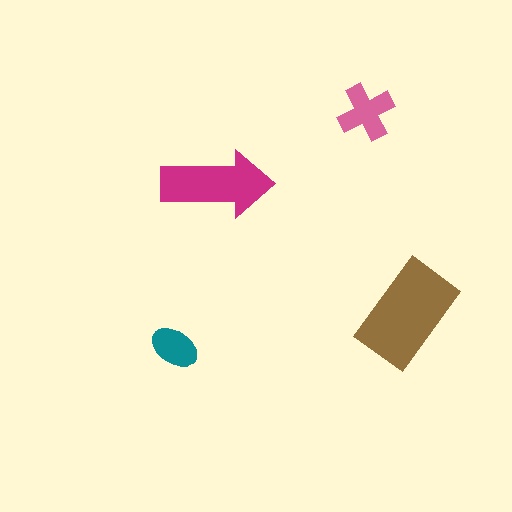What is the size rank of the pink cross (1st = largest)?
3rd.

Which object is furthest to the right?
The brown rectangle is rightmost.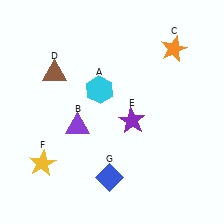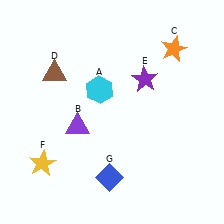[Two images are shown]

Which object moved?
The purple star (E) moved up.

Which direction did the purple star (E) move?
The purple star (E) moved up.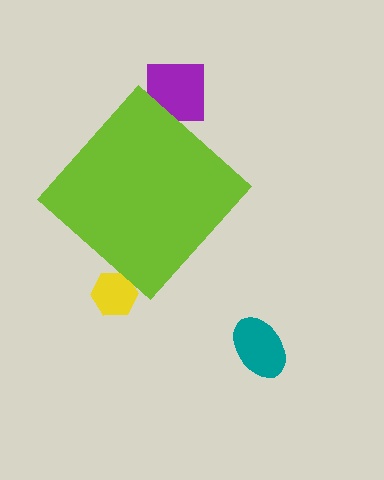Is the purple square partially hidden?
Yes, the purple square is partially hidden behind the lime diamond.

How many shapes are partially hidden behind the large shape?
2 shapes are partially hidden.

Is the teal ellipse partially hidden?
No, the teal ellipse is fully visible.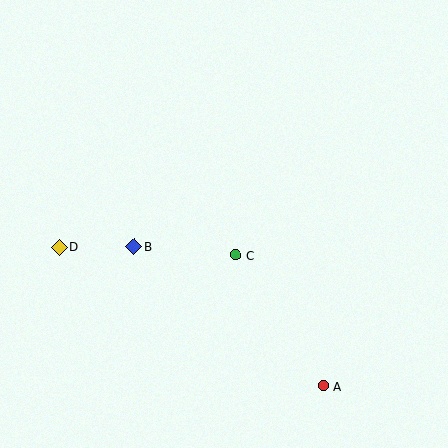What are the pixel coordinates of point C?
Point C is at (236, 255).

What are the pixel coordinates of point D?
Point D is at (59, 247).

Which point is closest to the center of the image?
Point C at (236, 255) is closest to the center.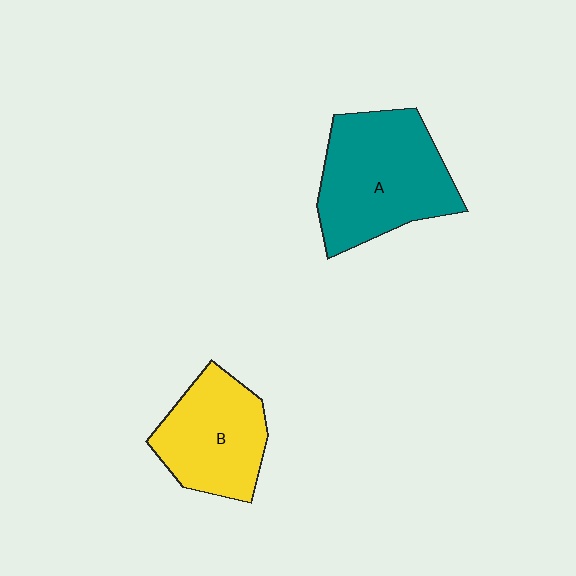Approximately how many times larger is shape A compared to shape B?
Approximately 1.3 times.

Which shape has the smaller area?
Shape B (yellow).